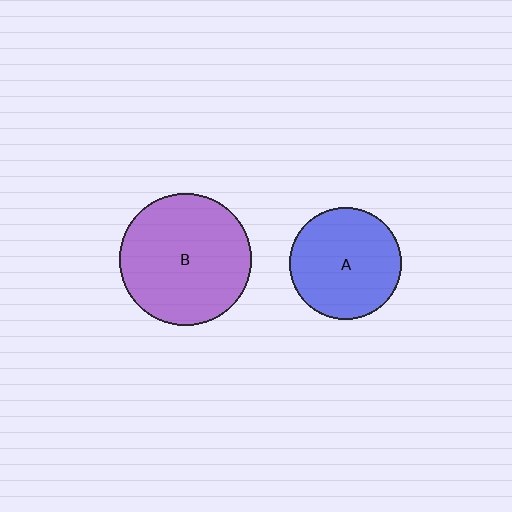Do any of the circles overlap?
No, none of the circles overlap.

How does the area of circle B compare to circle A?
Approximately 1.4 times.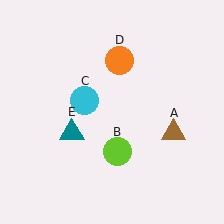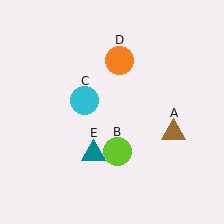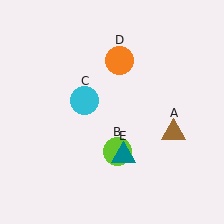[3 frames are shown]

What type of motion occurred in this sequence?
The teal triangle (object E) rotated counterclockwise around the center of the scene.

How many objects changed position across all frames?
1 object changed position: teal triangle (object E).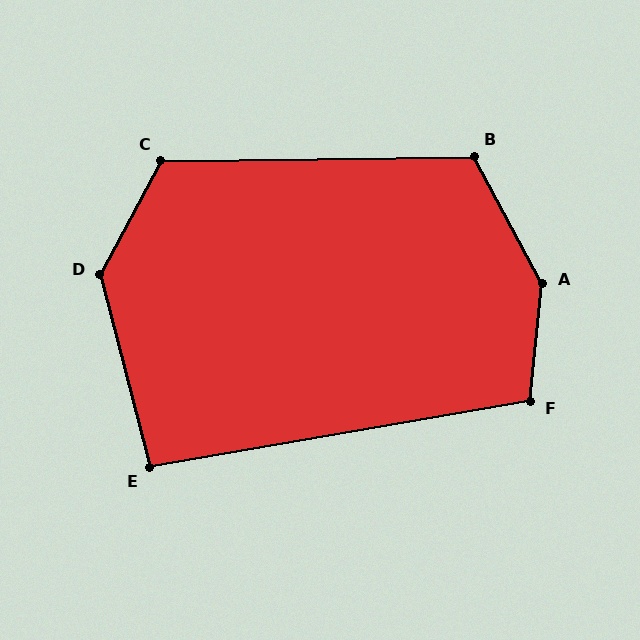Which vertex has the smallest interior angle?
E, at approximately 95 degrees.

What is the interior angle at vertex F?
Approximately 106 degrees (obtuse).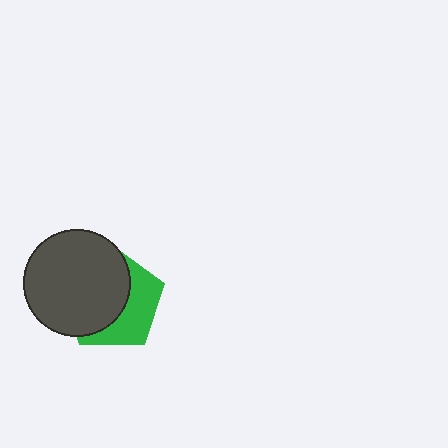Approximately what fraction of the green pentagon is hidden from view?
Roughly 59% of the green pentagon is hidden behind the dark gray circle.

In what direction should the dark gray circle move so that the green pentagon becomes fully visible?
The dark gray circle should move left. That is the shortest direction to clear the overlap and leave the green pentagon fully visible.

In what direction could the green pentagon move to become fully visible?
The green pentagon could move right. That would shift it out from behind the dark gray circle entirely.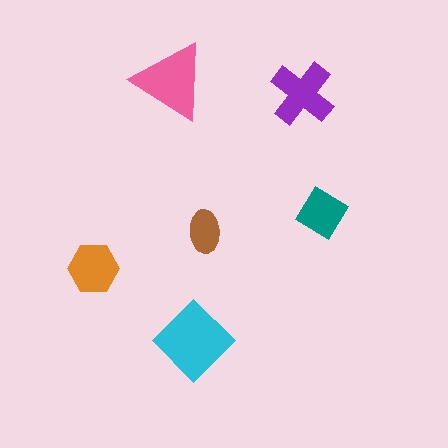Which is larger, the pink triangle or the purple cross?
The pink triangle.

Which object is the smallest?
The brown ellipse.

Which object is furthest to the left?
The orange hexagon is leftmost.